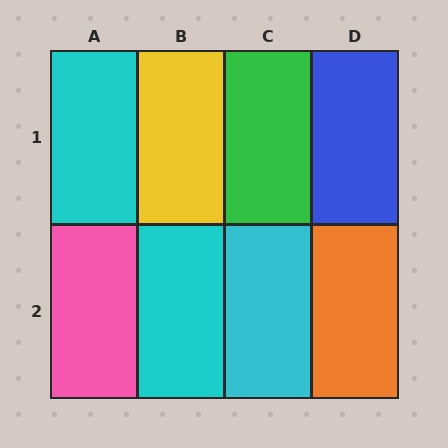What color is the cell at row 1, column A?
Cyan.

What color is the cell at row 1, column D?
Blue.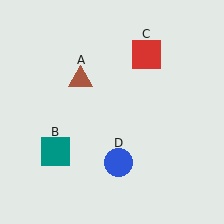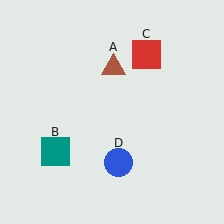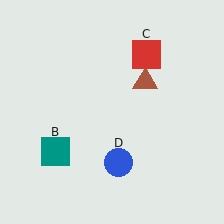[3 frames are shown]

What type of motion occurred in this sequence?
The brown triangle (object A) rotated clockwise around the center of the scene.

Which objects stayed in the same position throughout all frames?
Teal square (object B) and red square (object C) and blue circle (object D) remained stationary.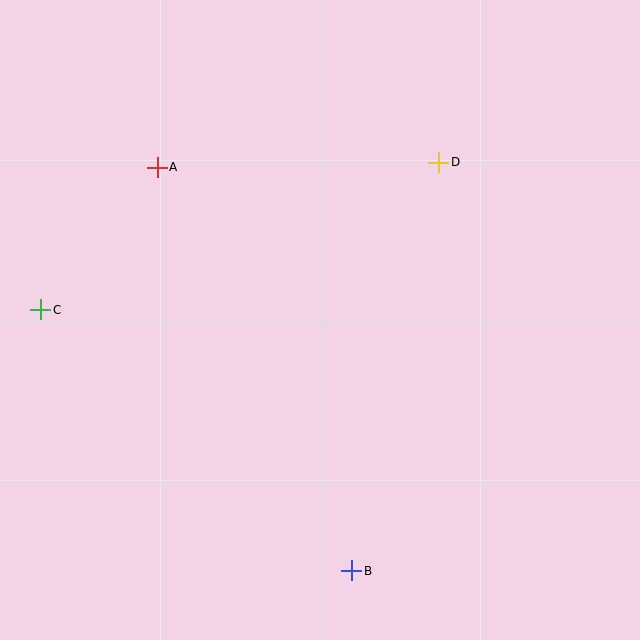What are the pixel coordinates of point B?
Point B is at (352, 571).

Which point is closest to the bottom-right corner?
Point B is closest to the bottom-right corner.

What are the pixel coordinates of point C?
Point C is at (40, 310).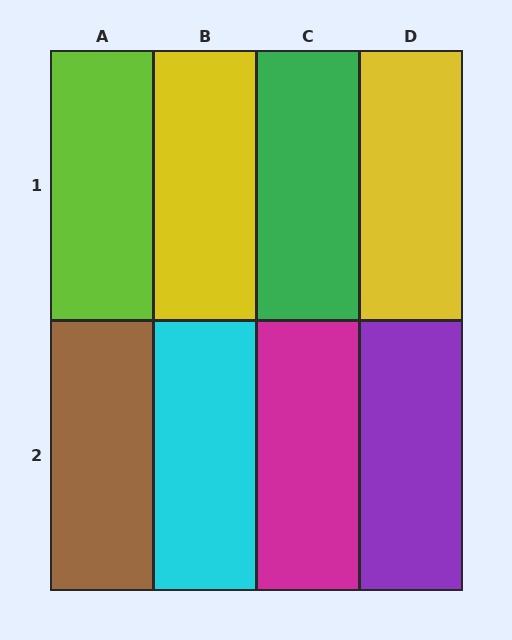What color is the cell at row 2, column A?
Brown.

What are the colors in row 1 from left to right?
Lime, yellow, green, yellow.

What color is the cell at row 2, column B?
Cyan.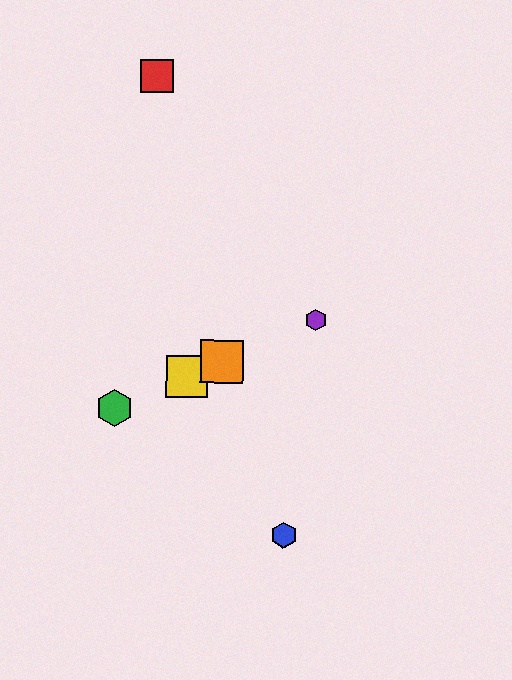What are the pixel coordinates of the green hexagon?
The green hexagon is at (114, 408).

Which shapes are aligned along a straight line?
The green hexagon, the yellow square, the purple hexagon, the orange square are aligned along a straight line.